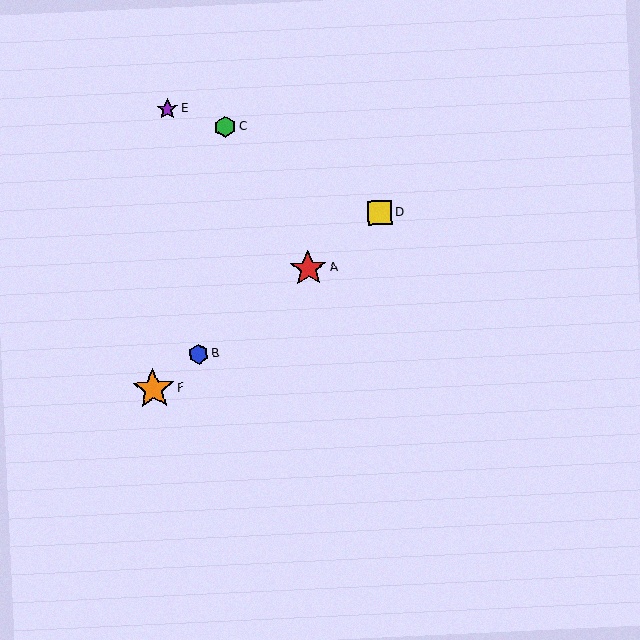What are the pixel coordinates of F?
Object F is at (153, 389).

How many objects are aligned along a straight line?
4 objects (A, B, D, F) are aligned along a straight line.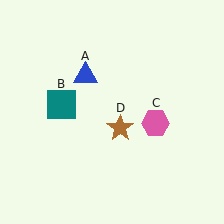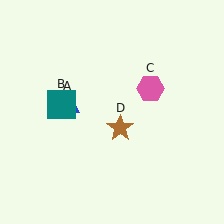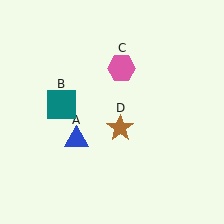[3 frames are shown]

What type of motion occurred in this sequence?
The blue triangle (object A), pink hexagon (object C) rotated counterclockwise around the center of the scene.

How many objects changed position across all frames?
2 objects changed position: blue triangle (object A), pink hexagon (object C).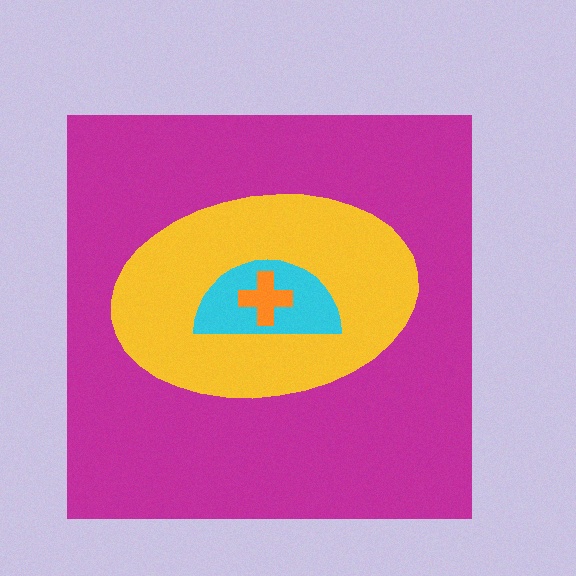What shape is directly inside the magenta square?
The yellow ellipse.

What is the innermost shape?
The orange cross.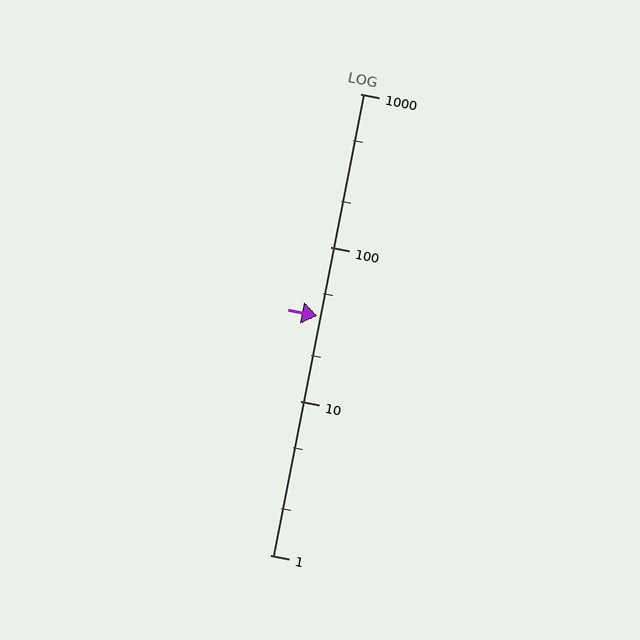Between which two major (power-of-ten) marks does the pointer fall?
The pointer is between 10 and 100.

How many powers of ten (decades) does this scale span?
The scale spans 3 decades, from 1 to 1000.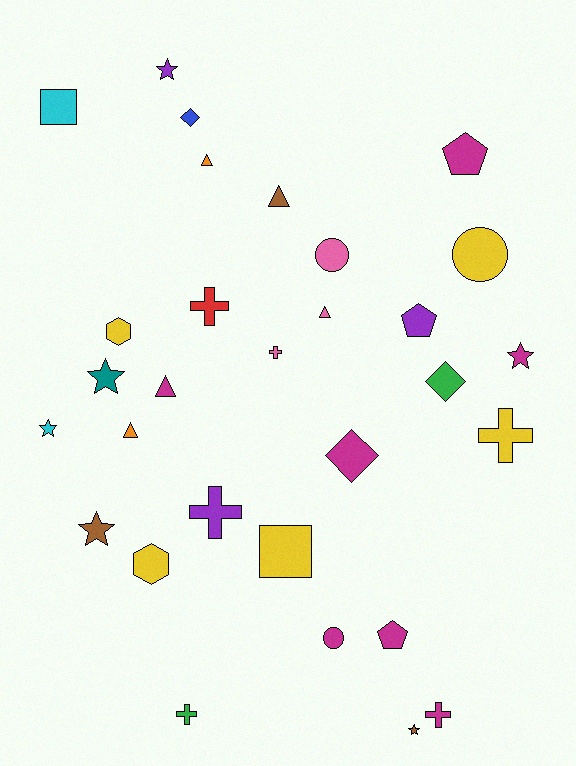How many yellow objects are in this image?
There are 5 yellow objects.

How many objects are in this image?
There are 30 objects.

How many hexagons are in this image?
There are 2 hexagons.